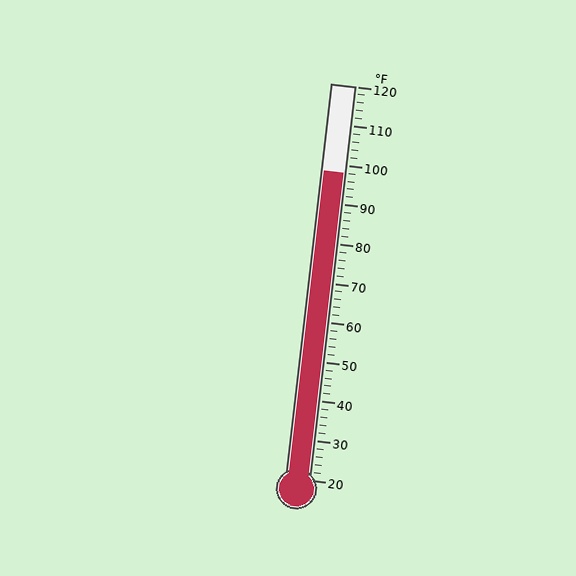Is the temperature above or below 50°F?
The temperature is above 50°F.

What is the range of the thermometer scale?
The thermometer scale ranges from 20°F to 120°F.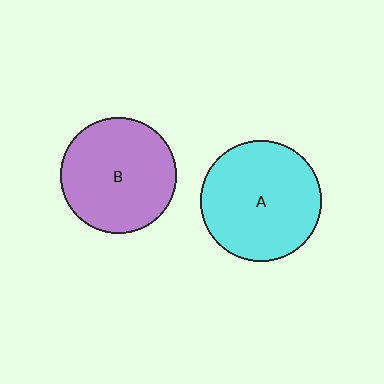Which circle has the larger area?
Circle A (cyan).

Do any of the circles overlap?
No, none of the circles overlap.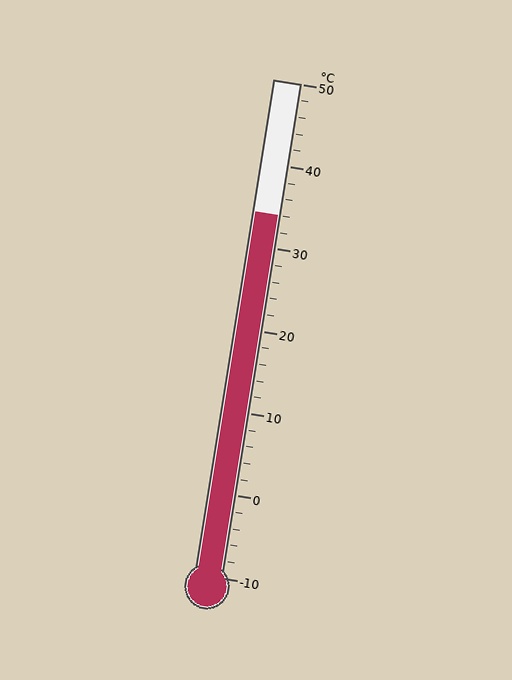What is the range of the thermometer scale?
The thermometer scale ranges from -10°C to 50°C.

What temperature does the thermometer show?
The thermometer shows approximately 34°C.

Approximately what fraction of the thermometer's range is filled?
The thermometer is filled to approximately 75% of its range.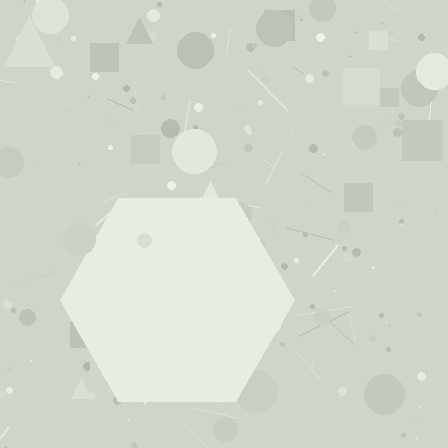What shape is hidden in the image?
A hexagon is hidden in the image.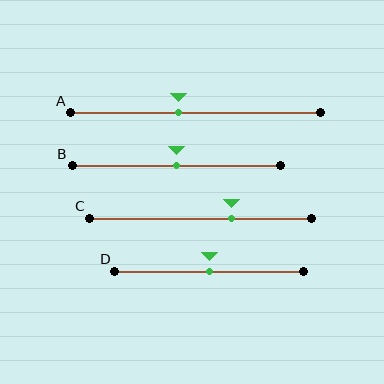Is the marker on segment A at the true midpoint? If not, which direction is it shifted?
No, the marker on segment A is shifted to the left by about 7% of the segment length.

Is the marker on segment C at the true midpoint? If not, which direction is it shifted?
No, the marker on segment C is shifted to the right by about 14% of the segment length.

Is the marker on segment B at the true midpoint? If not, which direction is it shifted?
Yes, the marker on segment B is at the true midpoint.